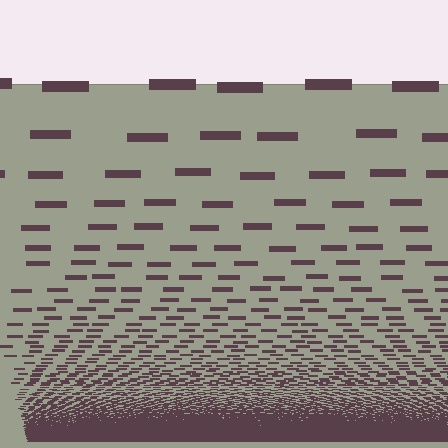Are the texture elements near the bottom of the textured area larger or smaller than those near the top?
Smaller. The gradient is inverted — elements near the bottom are smaller and denser.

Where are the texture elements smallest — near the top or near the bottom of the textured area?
Near the bottom.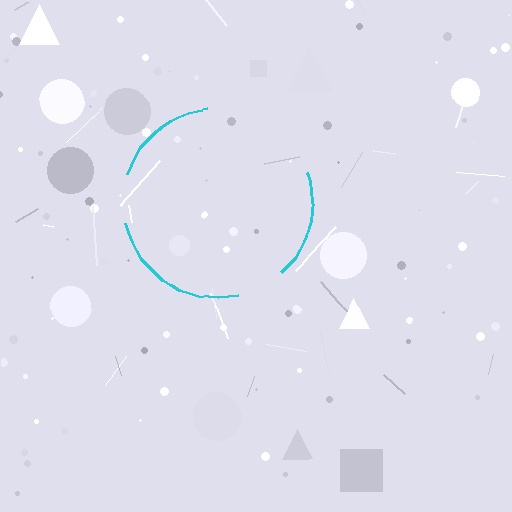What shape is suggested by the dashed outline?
The dashed outline suggests a circle.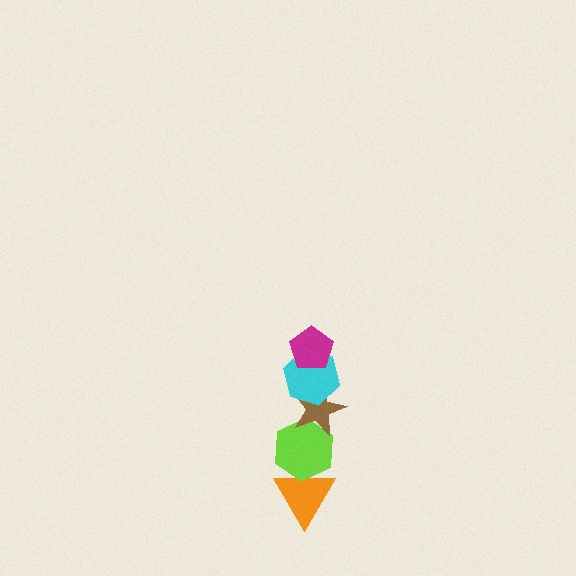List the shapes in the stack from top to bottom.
From top to bottom: the magenta pentagon, the cyan hexagon, the brown star, the lime hexagon, the orange triangle.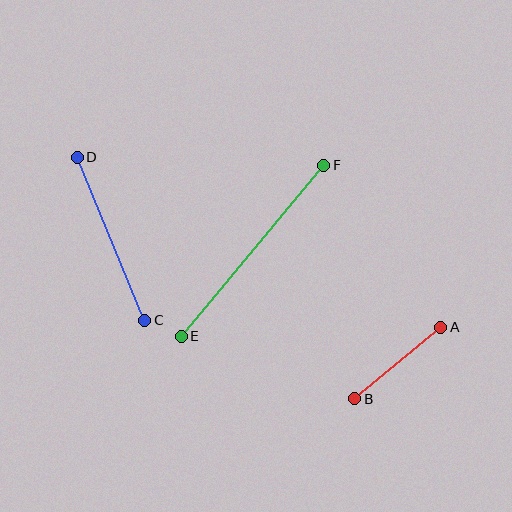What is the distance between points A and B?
The distance is approximately 112 pixels.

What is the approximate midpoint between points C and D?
The midpoint is at approximately (111, 239) pixels.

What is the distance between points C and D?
The distance is approximately 176 pixels.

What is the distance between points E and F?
The distance is approximately 223 pixels.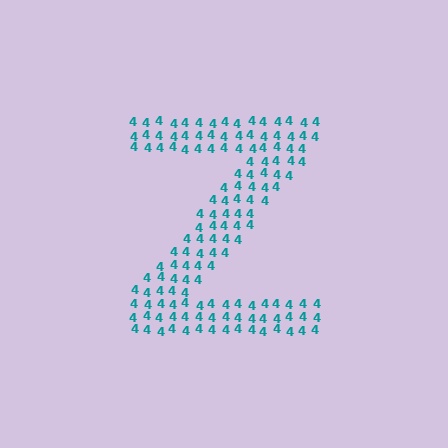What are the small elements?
The small elements are digit 4's.